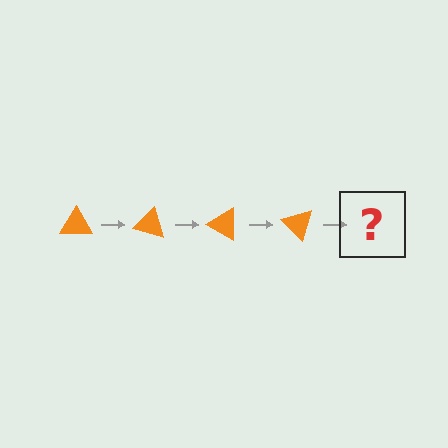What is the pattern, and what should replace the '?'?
The pattern is that the triangle rotates 15 degrees each step. The '?' should be an orange triangle rotated 60 degrees.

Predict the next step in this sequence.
The next step is an orange triangle rotated 60 degrees.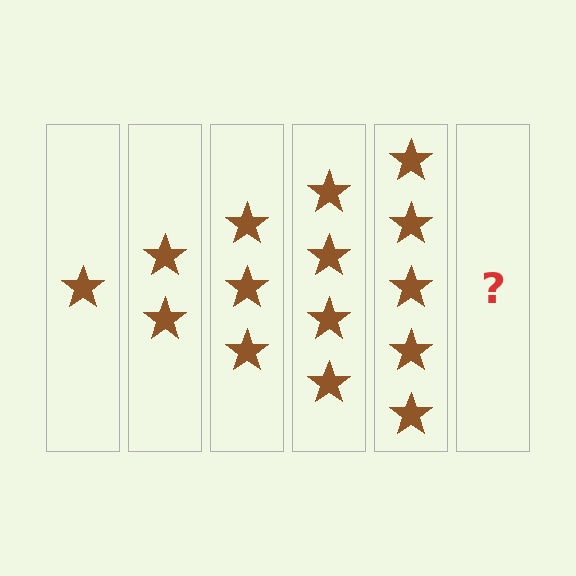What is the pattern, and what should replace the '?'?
The pattern is that each step adds one more star. The '?' should be 6 stars.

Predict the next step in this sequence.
The next step is 6 stars.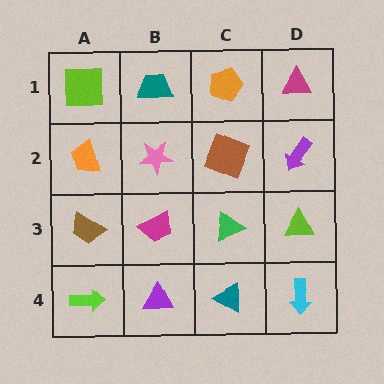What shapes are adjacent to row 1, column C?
A brown square (row 2, column C), a teal trapezoid (row 1, column B), a magenta triangle (row 1, column D).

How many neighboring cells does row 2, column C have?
4.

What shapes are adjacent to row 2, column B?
A teal trapezoid (row 1, column B), a magenta trapezoid (row 3, column B), an orange trapezoid (row 2, column A), a brown square (row 2, column C).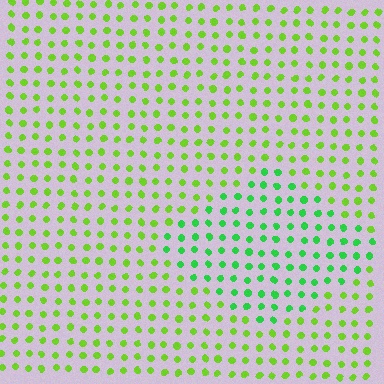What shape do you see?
I see a diamond.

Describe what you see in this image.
The image is filled with small lime elements in a uniform arrangement. A diamond-shaped region is visible where the elements are tinted to a slightly different hue, forming a subtle color boundary.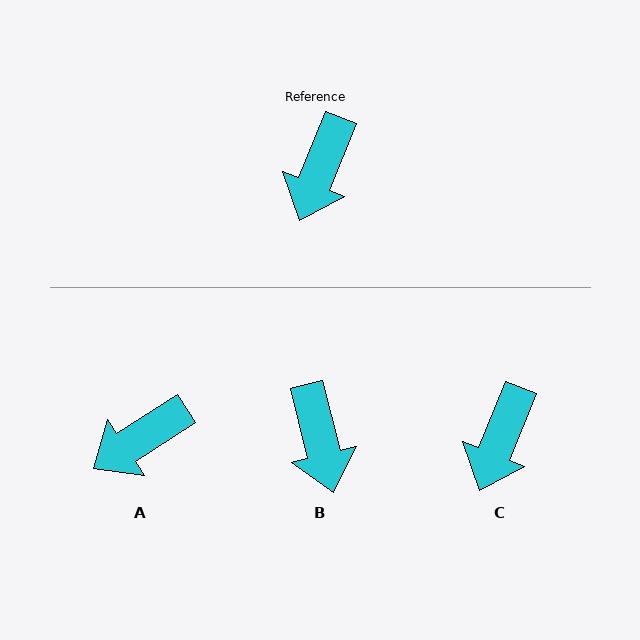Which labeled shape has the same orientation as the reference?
C.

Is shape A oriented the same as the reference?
No, it is off by about 35 degrees.